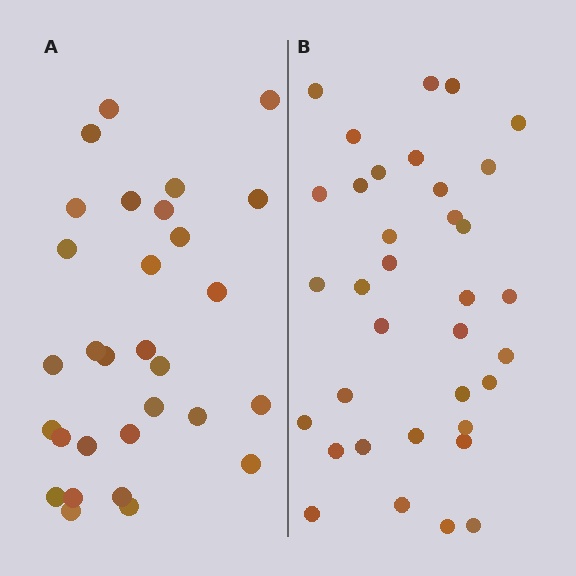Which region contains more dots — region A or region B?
Region B (the right region) has more dots.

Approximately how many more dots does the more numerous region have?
Region B has about 5 more dots than region A.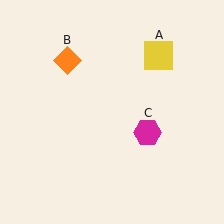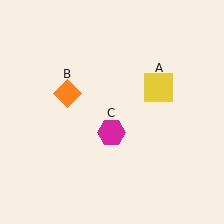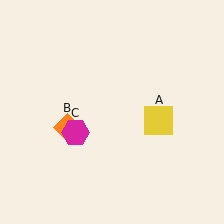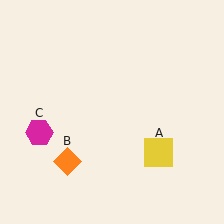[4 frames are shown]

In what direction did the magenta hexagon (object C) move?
The magenta hexagon (object C) moved left.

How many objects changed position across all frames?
3 objects changed position: yellow square (object A), orange diamond (object B), magenta hexagon (object C).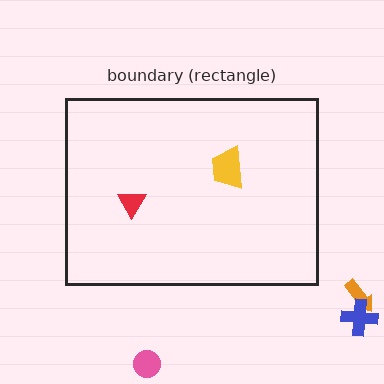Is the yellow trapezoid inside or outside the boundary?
Inside.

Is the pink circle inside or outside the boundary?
Outside.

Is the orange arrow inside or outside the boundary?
Outside.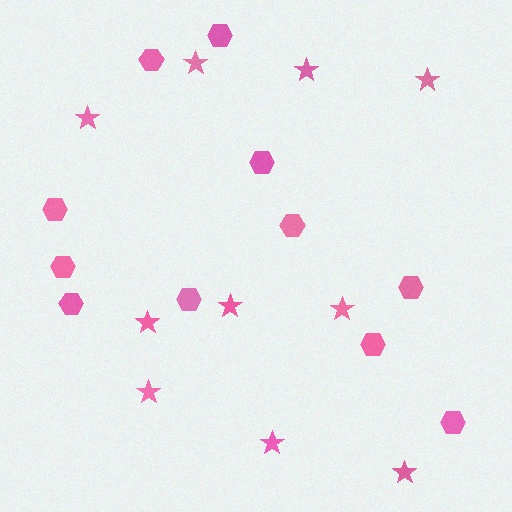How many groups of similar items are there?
There are 2 groups: one group of stars (10) and one group of hexagons (11).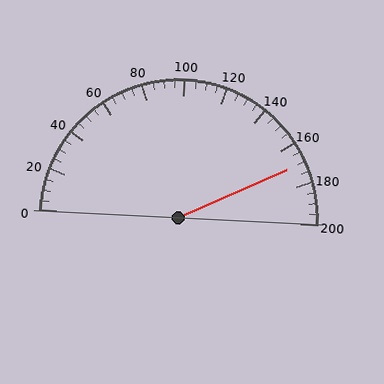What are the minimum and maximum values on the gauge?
The gauge ranges from 0 to 200.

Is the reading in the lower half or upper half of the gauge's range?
The reading is in the upper half of the range (0 to 200).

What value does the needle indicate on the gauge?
The needle indicates approximately 170.